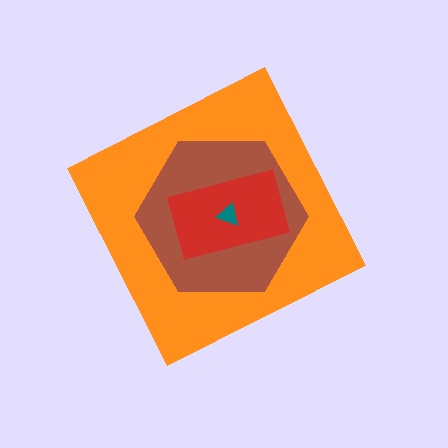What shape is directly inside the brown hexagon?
The red rectangle.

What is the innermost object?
The teal triangle.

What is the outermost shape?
The orange diamond.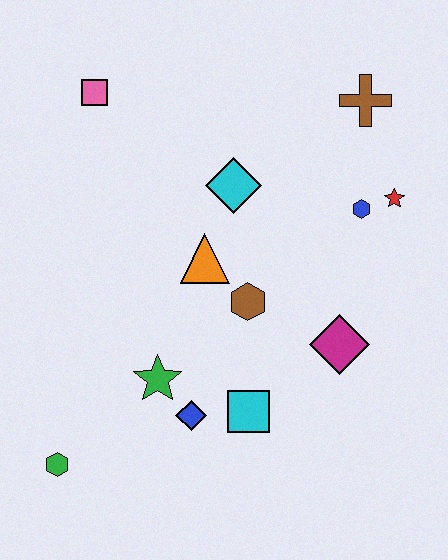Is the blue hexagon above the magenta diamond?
Yes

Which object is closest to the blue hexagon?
The red star is closest to the blue hexagon.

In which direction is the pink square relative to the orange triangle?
The pink square is above the orange triangle.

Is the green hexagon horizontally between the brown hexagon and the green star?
No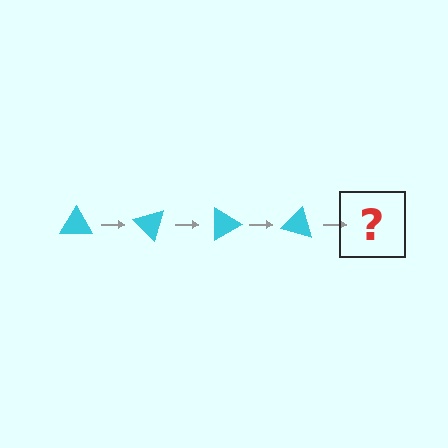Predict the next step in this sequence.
The next step is a cyan triangle rotated 180 degrees.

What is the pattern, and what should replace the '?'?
The pattern is that the triangle rotates 45 degrees each step. The '?' should be a cyan triangle rotated 180 degrees.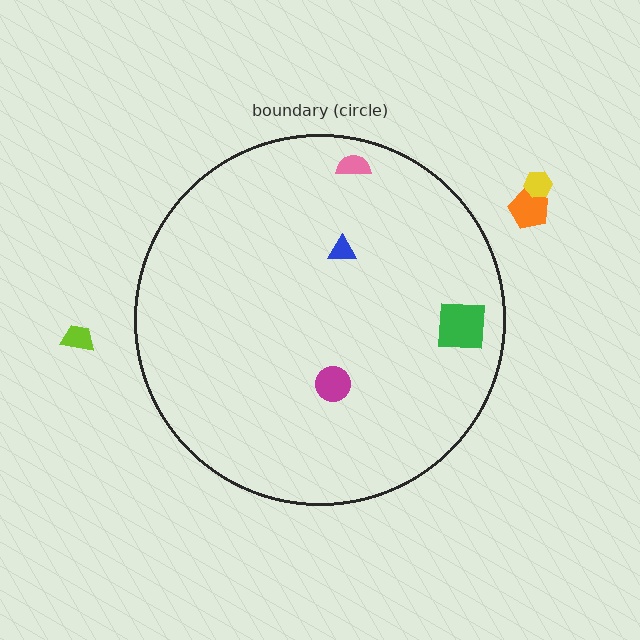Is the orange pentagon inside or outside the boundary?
Outside.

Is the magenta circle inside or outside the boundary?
Inside.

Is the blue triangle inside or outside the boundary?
Inside.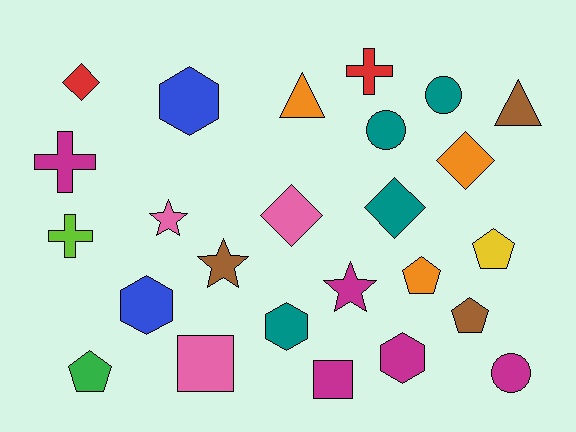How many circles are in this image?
There are 3 circles.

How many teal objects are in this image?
There are 4 teal objects.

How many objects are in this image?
There are 25 objects.